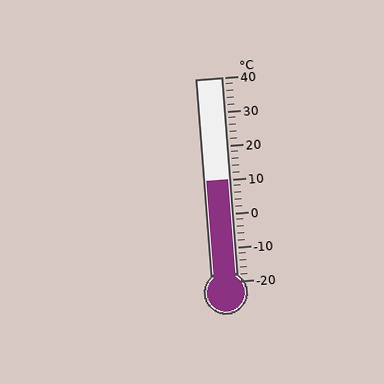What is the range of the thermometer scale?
The thermometer scale ranges from -20°C to 40°C.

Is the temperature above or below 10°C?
The temperature is at 10°C.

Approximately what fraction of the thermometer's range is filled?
The thermometer is filled to approximately 50% of its range.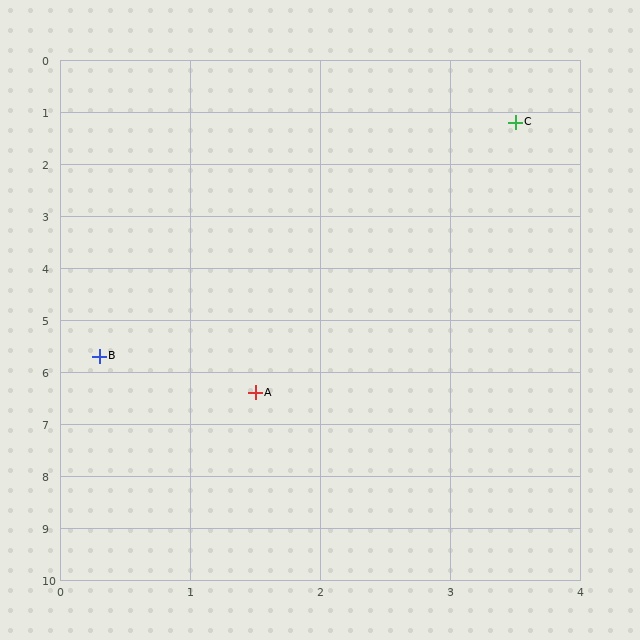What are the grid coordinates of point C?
Point C is at approximately (3.5, 1.2).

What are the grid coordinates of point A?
Point A is at approximately (1.5, 6.4).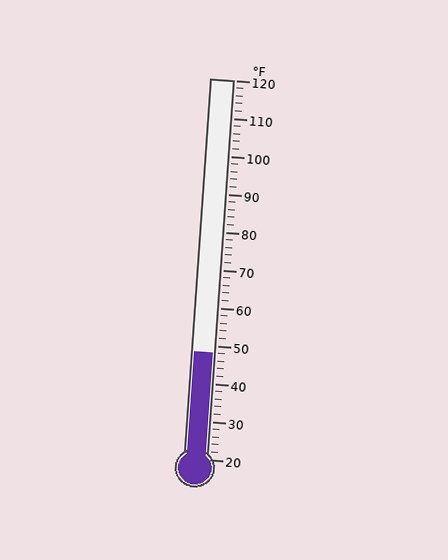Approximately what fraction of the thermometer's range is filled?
The thermometer is filled to approximately 30% of its range.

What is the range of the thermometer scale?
The thermometer scale ranges from 20°F to 120°F.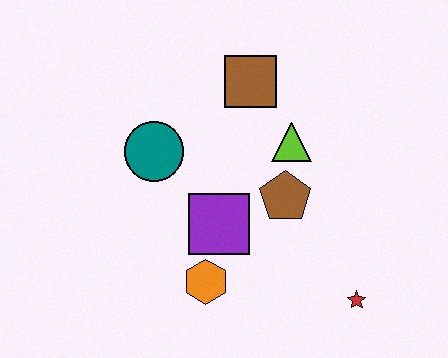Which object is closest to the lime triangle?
The brown pentagon is closest to the lime triangle.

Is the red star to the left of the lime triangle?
No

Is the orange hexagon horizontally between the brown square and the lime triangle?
No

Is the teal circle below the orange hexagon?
No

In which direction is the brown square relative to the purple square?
The brown square is above the purple square.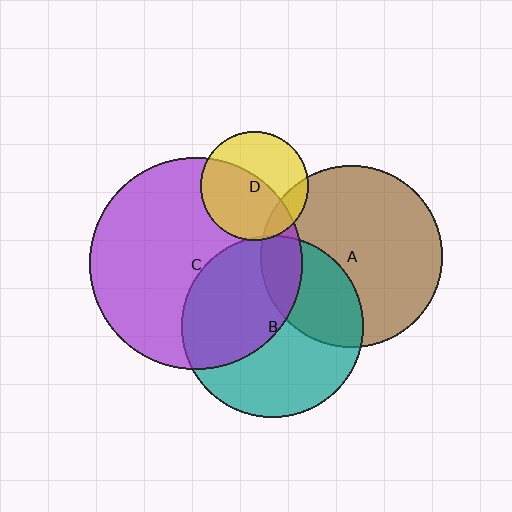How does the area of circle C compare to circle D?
Approximately 3.9 times.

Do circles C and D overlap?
Yes.